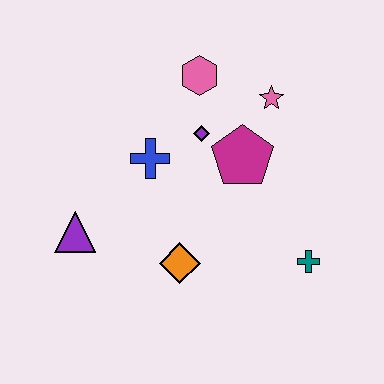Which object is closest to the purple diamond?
The magenta pentagon is closest to the purple diamond.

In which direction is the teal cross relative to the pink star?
The teal cross is below the pink star.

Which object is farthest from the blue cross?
The teal cross is farthest from the blue cross.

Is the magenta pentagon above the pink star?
No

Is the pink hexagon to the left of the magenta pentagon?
Yes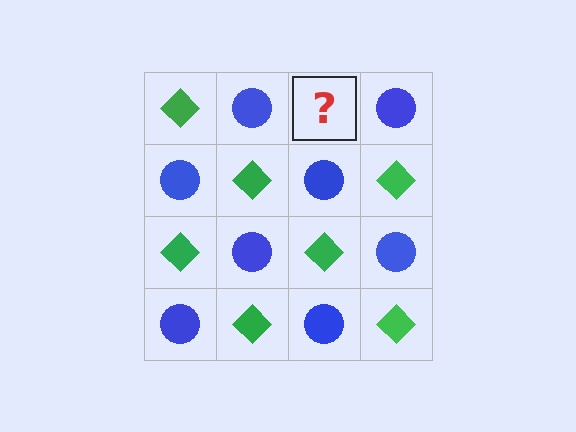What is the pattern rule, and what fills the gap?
The rule is that it alternates green diamond and blue circle in a checkerboard pattern. The gap should be filled with a green diamond.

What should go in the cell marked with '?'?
The missing cell should contain a green diamond.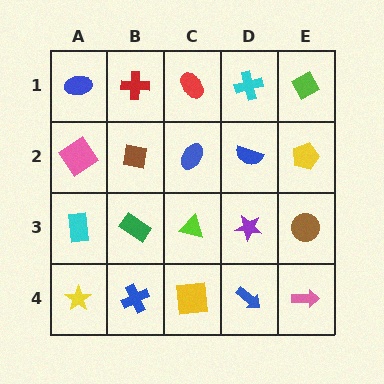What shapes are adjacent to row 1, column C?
A blue ellipse (row 2, column C), a red cross (row 1, column B), a cyan cross (row 1, column D).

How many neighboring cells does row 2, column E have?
3.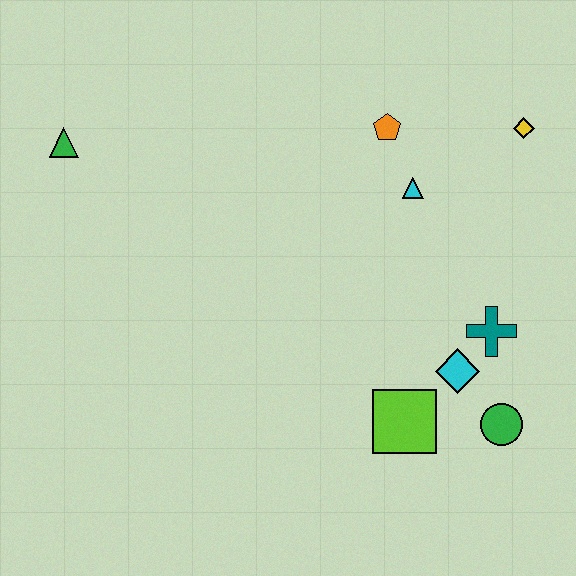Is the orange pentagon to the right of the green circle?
No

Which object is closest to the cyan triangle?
The orange pentagon is closest to the cyan triangle.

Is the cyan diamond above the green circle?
Yes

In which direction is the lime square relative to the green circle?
The lime square is to the left of the green circle.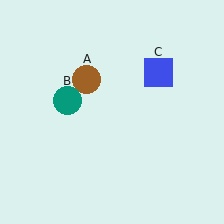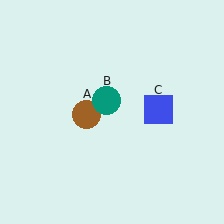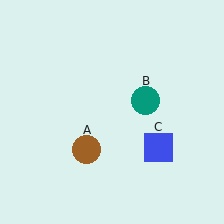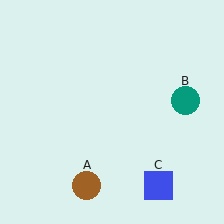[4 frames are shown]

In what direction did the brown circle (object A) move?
The brown circle (object A) moved down.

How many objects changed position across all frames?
3 objects changed position: brown circle (object A), teal circle (object B), blue square (object C).